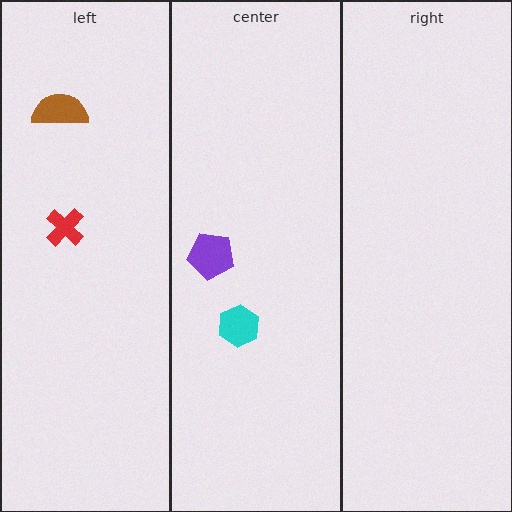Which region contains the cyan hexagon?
The center region.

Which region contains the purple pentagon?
The center region.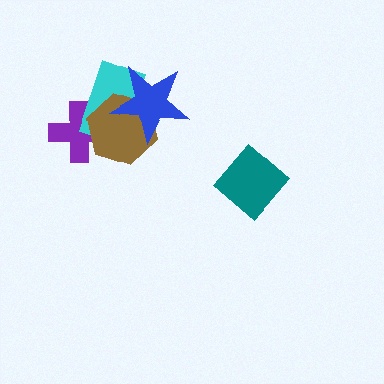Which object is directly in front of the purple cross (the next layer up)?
The cyan rectangle is directly in front of the purple cross.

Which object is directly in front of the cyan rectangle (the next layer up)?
The brown hexagon is directly in front of the cyan rectangle.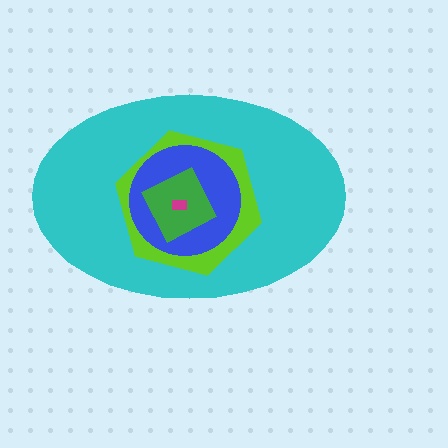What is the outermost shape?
The cyan ellipse.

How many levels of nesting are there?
5.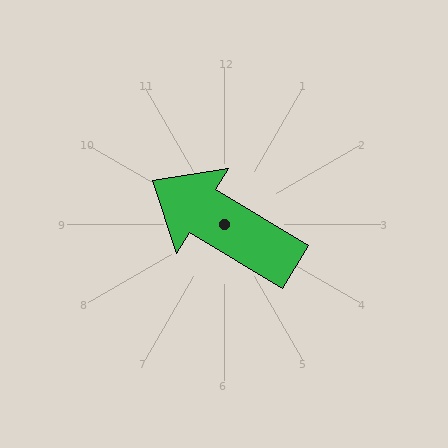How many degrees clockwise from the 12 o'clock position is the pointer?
Approximately 301 degrees.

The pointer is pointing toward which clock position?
Roughly 10 o'clock.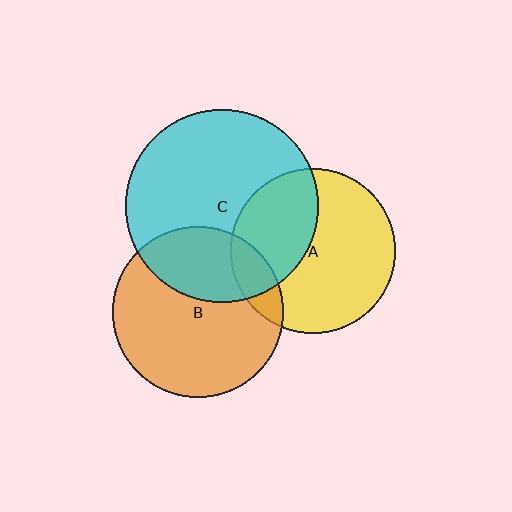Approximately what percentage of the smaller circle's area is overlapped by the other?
Approximately 35%.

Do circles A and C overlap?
Yes.